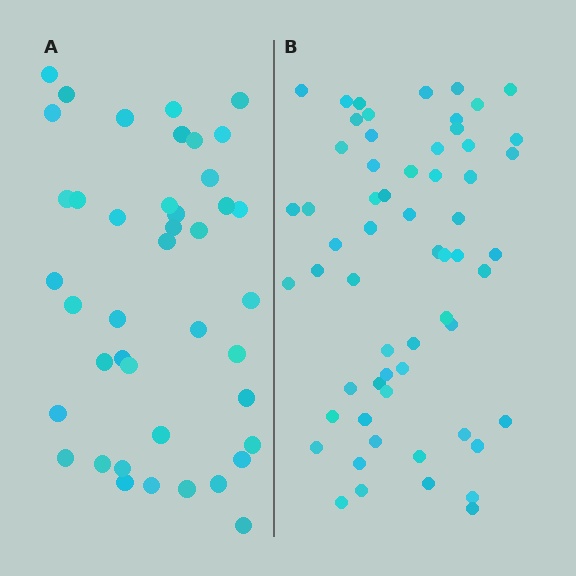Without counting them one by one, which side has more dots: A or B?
Region B (the right region) has more dots.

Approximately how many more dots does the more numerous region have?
Region B has approximately 20 more dots than region A.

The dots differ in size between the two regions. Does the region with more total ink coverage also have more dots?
No. Region A has more total ink coverage because its dots are larger, but region B actually contains more individual dots. Total area can be misleading — the number of items is what matters here.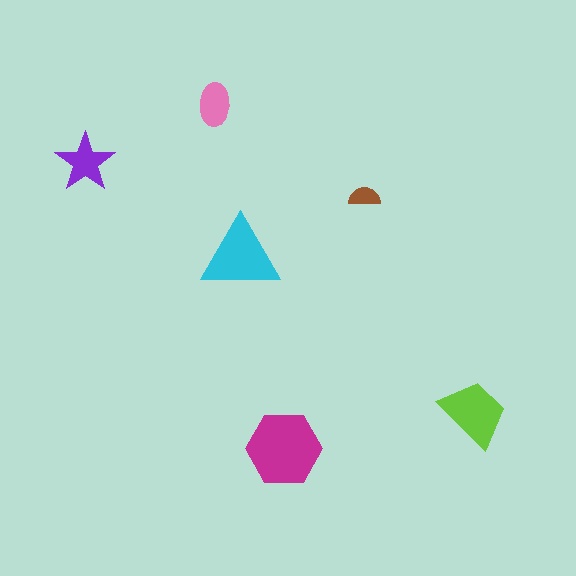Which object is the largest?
The magenta hexagon.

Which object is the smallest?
The brown semicircle.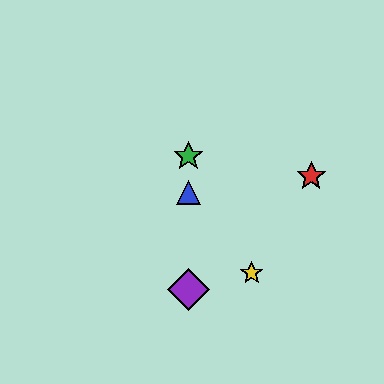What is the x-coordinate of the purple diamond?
The purple diamond is at x≈188.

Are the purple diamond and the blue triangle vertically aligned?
Yes, both are at x≈188.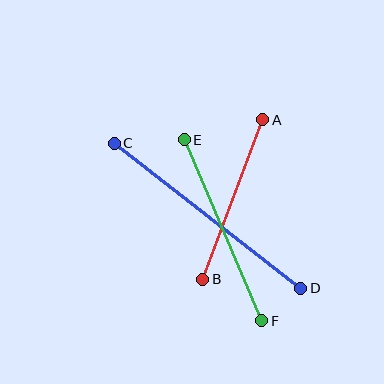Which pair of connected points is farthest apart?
Points C and D are farthest apart.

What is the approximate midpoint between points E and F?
The midpoint is at approximately (223, 230) pixels.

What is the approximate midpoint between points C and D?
The midpoint is at approximately (208, 216) pixels.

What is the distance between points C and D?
The distance is approximately 236 pixels.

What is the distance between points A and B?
The distance is approximately 171 pixels.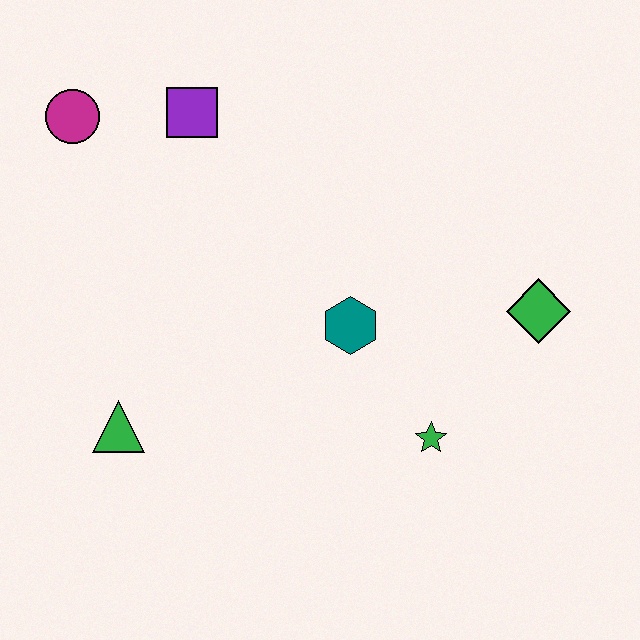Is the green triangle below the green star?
No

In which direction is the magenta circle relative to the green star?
The magenta circle is to the left of the green star.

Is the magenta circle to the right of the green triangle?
No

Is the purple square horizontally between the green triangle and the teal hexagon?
Yes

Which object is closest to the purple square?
The magenta circle is closest to the purple square.